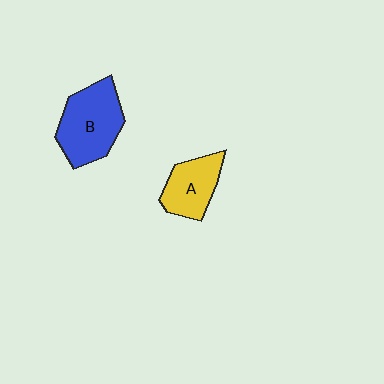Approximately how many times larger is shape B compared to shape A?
Approximately 1.4 times.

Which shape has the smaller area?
Shape A (yellow).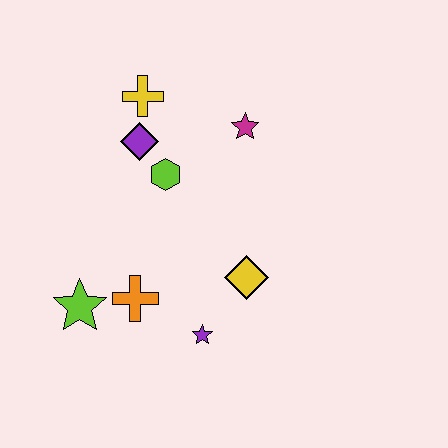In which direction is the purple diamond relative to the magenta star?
The purple diamond is to the left of the magenta star.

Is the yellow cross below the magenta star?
No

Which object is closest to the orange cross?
The lime star is closest to the orange cross.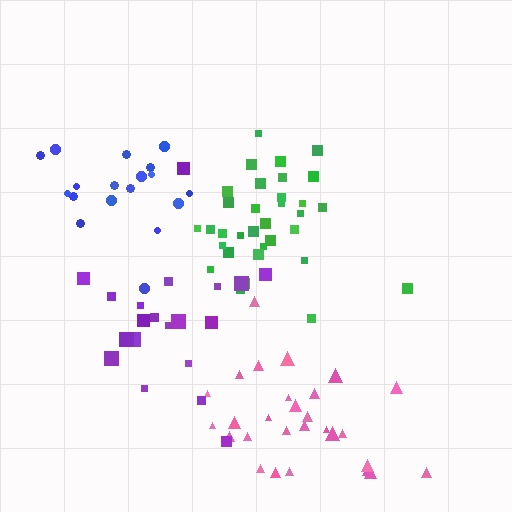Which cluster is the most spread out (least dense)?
Blue.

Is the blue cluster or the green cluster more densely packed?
Green.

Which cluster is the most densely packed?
Green.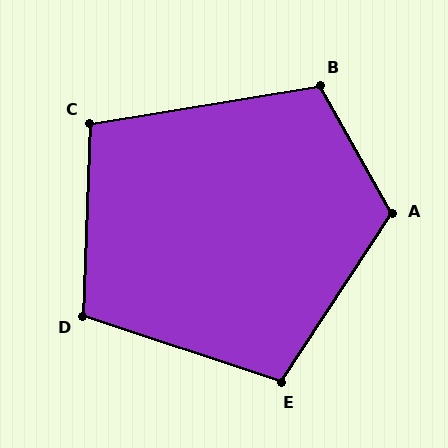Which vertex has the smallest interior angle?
C, at approximately 101 degrees.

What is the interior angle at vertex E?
Approximately 105 degrees (obtuse).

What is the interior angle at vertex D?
Approximately 107 degrees (obtuse).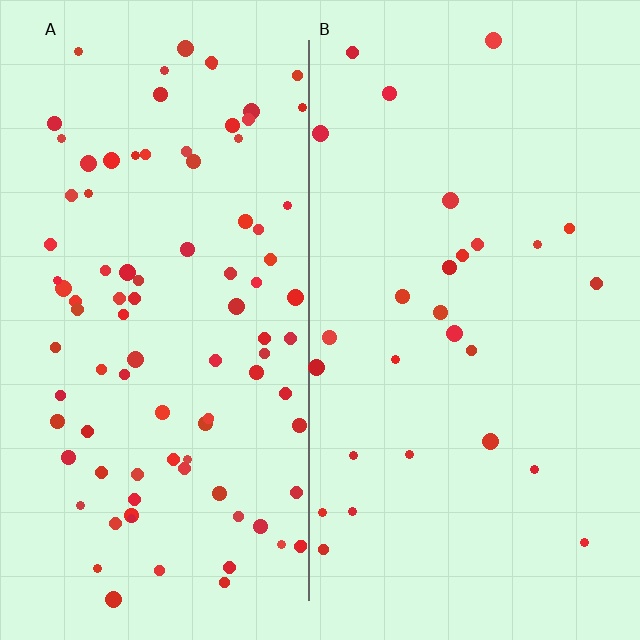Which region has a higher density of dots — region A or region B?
A (the left).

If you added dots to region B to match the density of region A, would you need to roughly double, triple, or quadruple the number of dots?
Approximately triple.